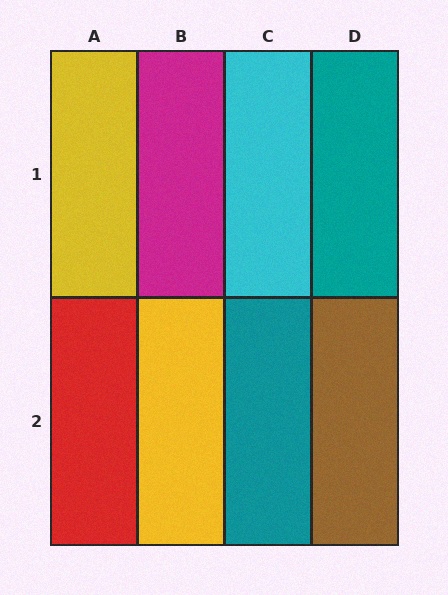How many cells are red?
1 cell is red.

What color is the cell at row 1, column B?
Magenta.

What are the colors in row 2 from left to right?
Red, yellow, teal, brown.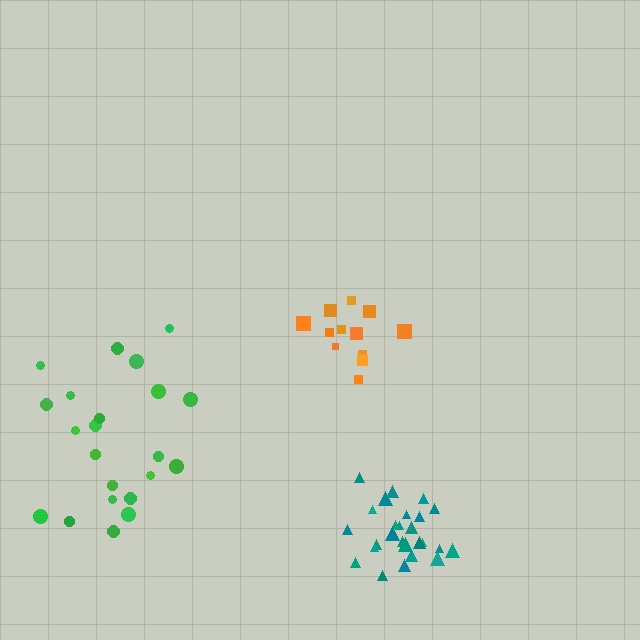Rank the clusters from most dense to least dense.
teal, orange, green.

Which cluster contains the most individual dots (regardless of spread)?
Teal (26).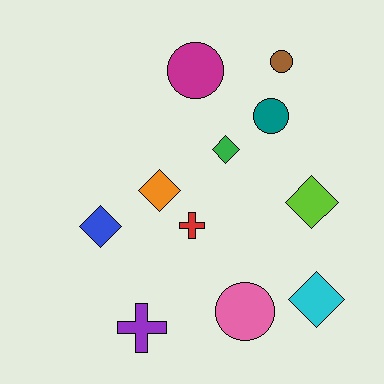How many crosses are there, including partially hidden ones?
There are 2 crosses.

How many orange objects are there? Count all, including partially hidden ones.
There is 1 orange object.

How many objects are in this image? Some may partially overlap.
There are 11 objects.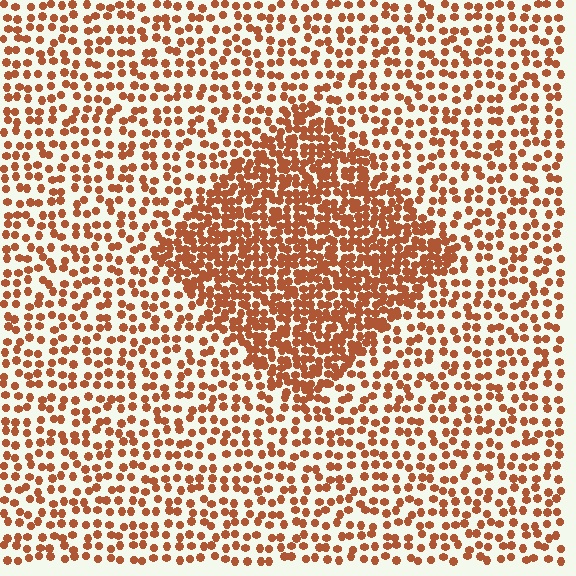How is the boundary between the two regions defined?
The boundary is defined by a change in element density (approximately 2.1x ratio). All elements are the same color, size, and shape.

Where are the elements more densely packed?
The elements are more densely packed inside the diamond boundary.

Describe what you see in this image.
The image contains small brown elements arranged at two different densities. A diamond-shaped region is visible where the elements are more densely packed than the surrounding area.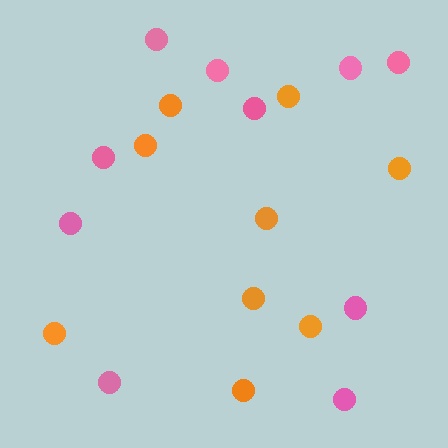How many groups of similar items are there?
There are 2 groups: one group of pink circles (10) and one group of orange circles (9).